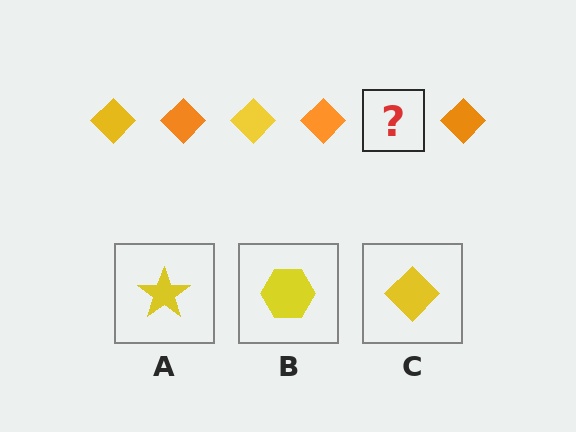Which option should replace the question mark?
Option C.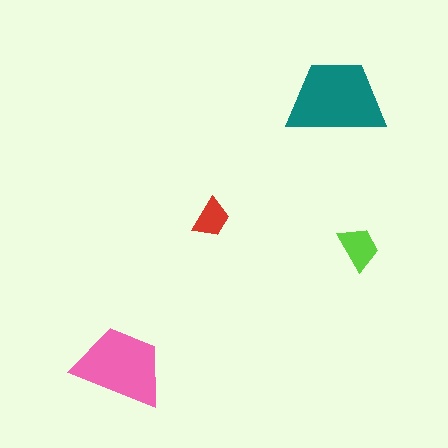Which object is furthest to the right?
The lime trapezoid is rightmost.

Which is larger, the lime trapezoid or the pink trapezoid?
The pink one.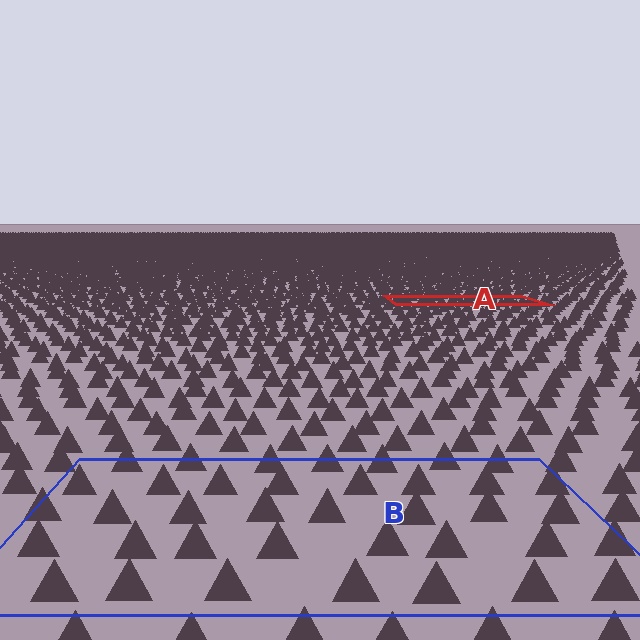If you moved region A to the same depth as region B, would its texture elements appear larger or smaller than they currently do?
They would appear larger. At a closer depth, the same texture elements are projected at a bigger on-screen size.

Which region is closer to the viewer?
Region B is closer. The texture elements there are larger and more spread out.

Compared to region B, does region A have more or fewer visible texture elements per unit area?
Region A has more texture elements per unit area — they are packed more densely because it is farther away.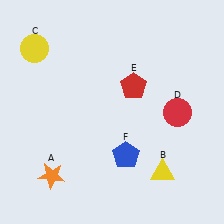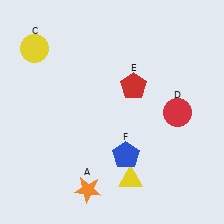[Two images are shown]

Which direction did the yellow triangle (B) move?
The yellow triangle (B) moved left.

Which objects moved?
The objects that moved are: the orange star (A), the yellow triangle (B).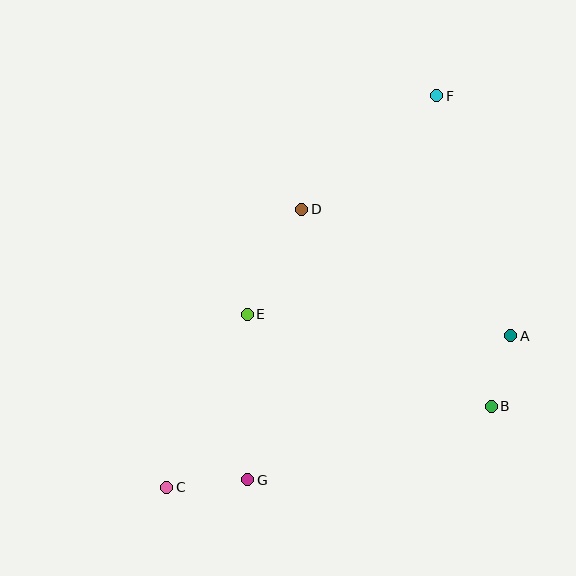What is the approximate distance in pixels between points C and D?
The distance between C and D is approximately 309 pixels.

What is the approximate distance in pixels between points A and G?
The distance between A and G is approximately 300 pixels.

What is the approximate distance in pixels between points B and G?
The distance between B and G is approximately 255 pixels.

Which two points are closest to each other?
Points A and B are closest to each other.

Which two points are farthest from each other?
Points C and F are farthest from each other.